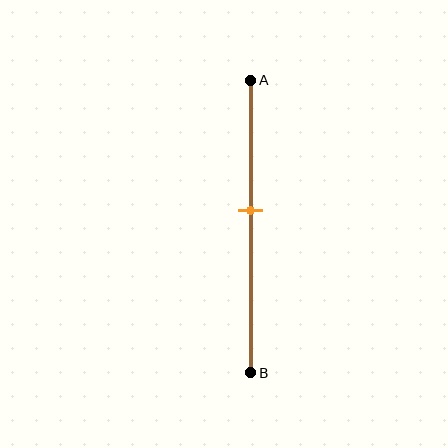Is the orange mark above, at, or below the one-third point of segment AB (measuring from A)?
The orange mark is below the one-third point of segment AB.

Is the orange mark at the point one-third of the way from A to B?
No, the mark is at about 45% from A, not at the 33% one-third point.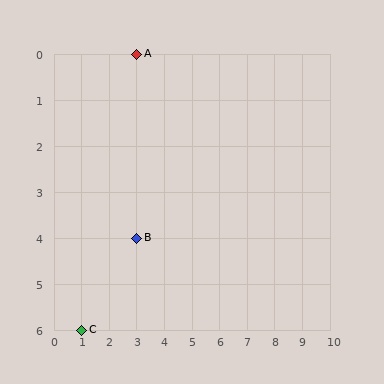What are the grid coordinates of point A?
Point A is at grid coordinates (3, 0).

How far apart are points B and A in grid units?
Points B and A are 4 rows apart.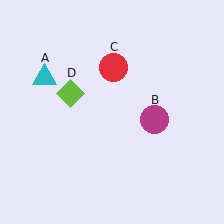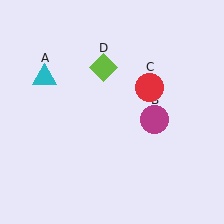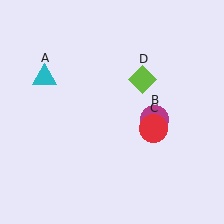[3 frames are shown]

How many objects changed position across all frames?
2 objects changed position: red circle (object C), lime diamond (object D).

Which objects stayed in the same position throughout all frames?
Cyan triangle (object A) and magenta circle (object B) remained stationary.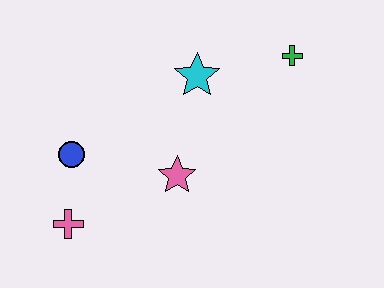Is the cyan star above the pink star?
Yes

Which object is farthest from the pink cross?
The green cross is farthest from the pink cross.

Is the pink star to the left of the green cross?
Yes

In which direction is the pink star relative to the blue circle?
The pink star is to the right of the blue circle.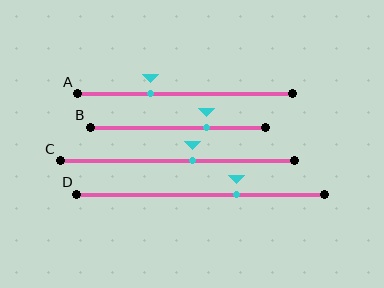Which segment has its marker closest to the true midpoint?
Segment C has its marker closest to the true midpoint.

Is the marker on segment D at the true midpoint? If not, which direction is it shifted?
No, the marker on segment D is shifted to the right by about 14% of the segment length.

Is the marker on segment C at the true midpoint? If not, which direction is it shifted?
No, the marker on segment C is shifted to the right by about 6% of the segment length.